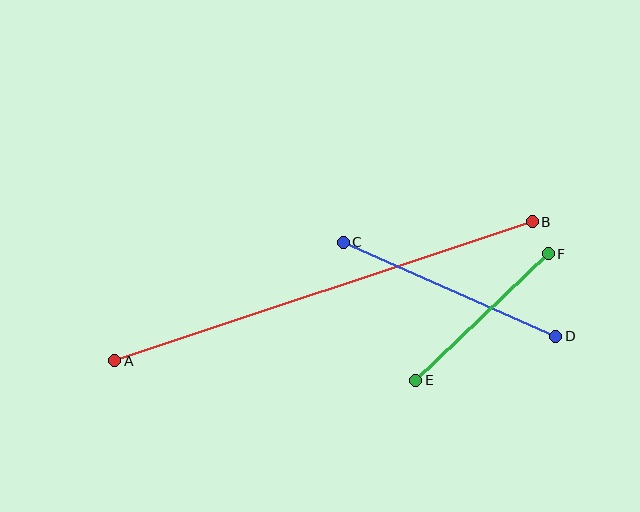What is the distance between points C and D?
The distance is approximately 232 pixels.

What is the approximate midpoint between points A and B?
The midpoint is at approximately (323, 291) pixels.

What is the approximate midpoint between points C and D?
The midpoint is at approximately (450, 289) pixels.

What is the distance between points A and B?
The distance is approximately 440 pixels.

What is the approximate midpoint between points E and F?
The midpoint is at approximately (482, 317) pixels.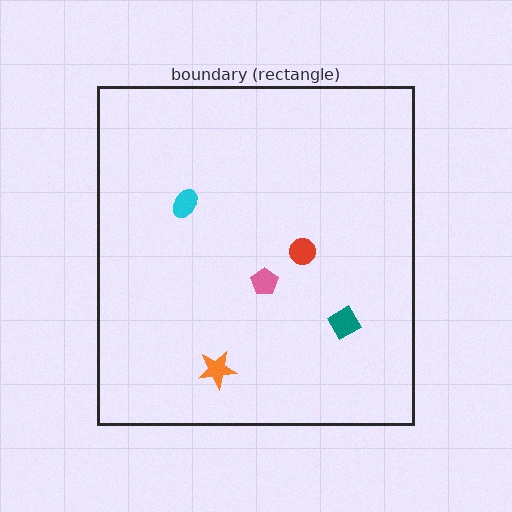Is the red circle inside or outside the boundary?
Inside.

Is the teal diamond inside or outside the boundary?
Inside.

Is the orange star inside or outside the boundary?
Inside.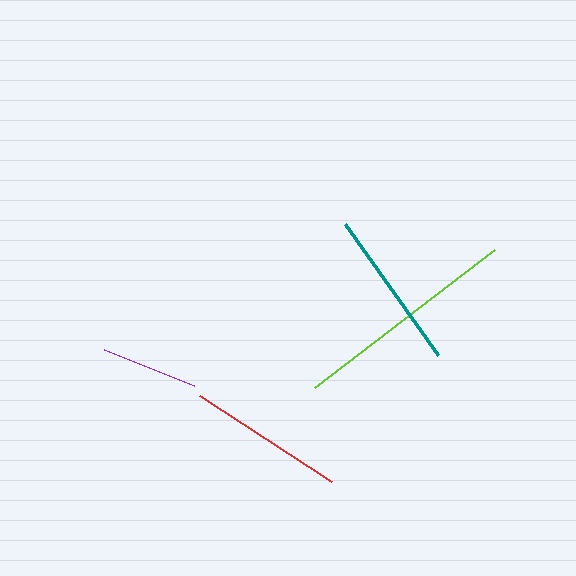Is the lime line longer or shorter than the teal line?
The lime line is longer than the teal line.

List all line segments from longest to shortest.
From longest to shortest: lime, teal, red, purple.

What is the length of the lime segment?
The lime segment is approximately 226 pixels long.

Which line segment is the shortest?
The purple line is the shortest at approximately 97 pixels.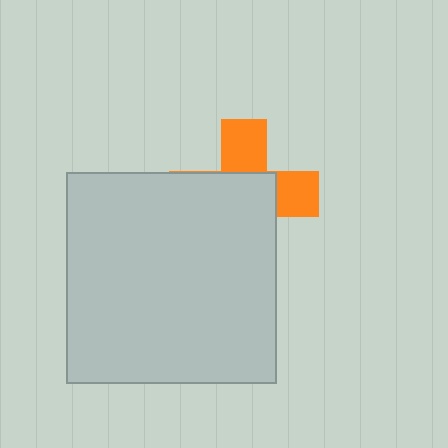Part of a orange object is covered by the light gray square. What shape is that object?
It is a cross.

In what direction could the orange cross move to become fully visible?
The orange cross could move toward the upper-right. That would shift it out from behind the light gray square entirely.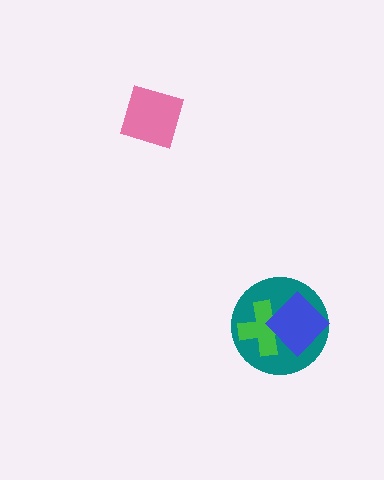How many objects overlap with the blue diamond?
2 objects overlap with the blue diamond.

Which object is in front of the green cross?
The blue diamond is in front of the green cross.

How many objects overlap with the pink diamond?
0 objects overlap with the pink diamond.